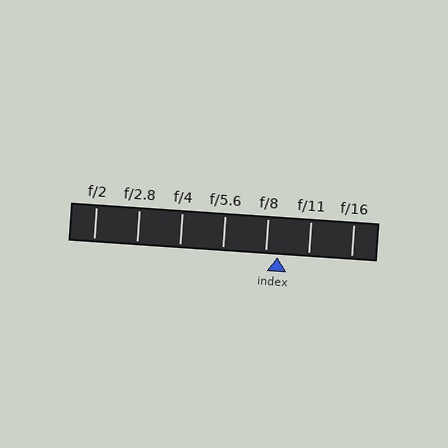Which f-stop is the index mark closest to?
The index mark is closest to f/8.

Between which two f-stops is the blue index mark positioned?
The index mark is between f/8 and f/11.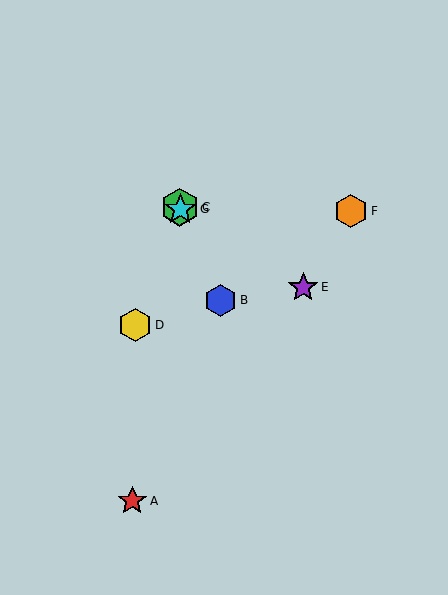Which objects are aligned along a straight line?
Objects B, C, G are aligned along a straight line.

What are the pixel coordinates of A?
Object A is at (132, 501).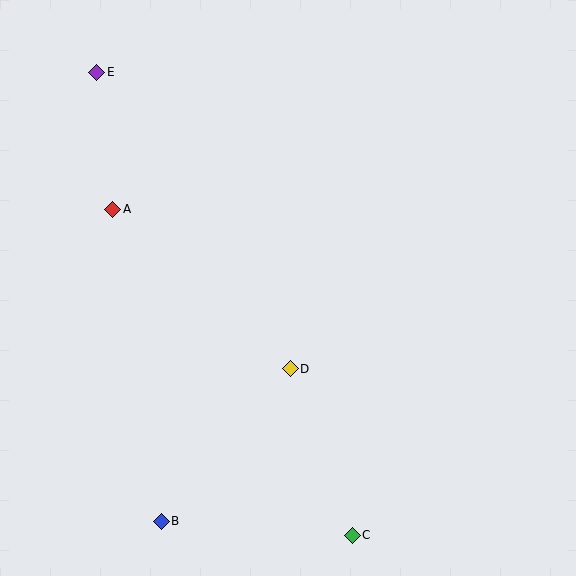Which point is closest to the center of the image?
Point D at (290, 369) is closest to the center.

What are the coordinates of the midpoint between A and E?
The midpoint between A and E is at (105, 141).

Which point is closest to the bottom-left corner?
Point B is closest to the bottom-left corner.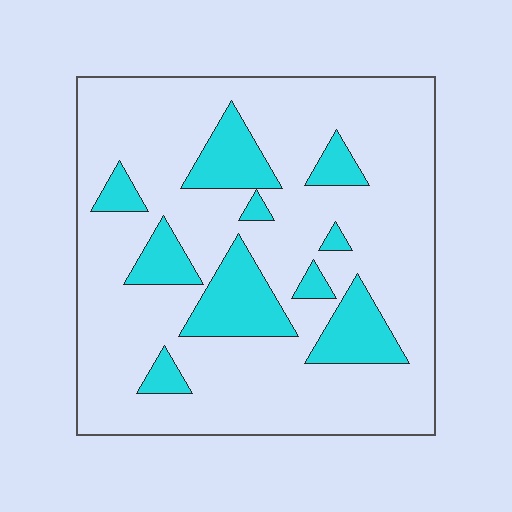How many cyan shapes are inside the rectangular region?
10.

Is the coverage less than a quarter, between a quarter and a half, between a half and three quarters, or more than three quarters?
Less than a quarter.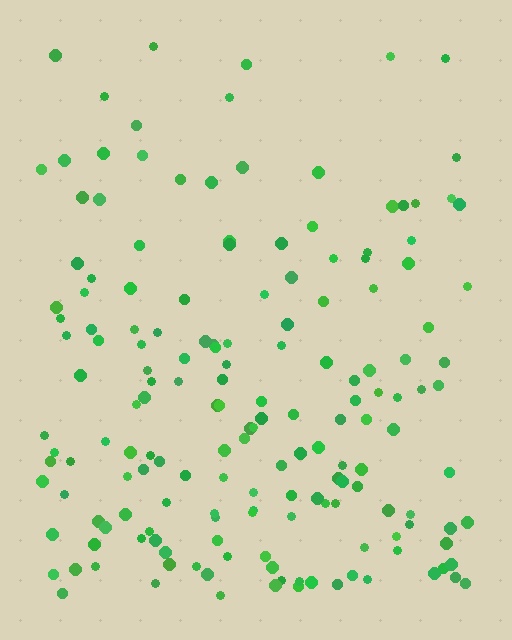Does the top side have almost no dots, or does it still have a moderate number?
Still a moderate number, just noticeably fewer than the bottom.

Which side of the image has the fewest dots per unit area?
The top.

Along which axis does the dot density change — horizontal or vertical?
Vertical.